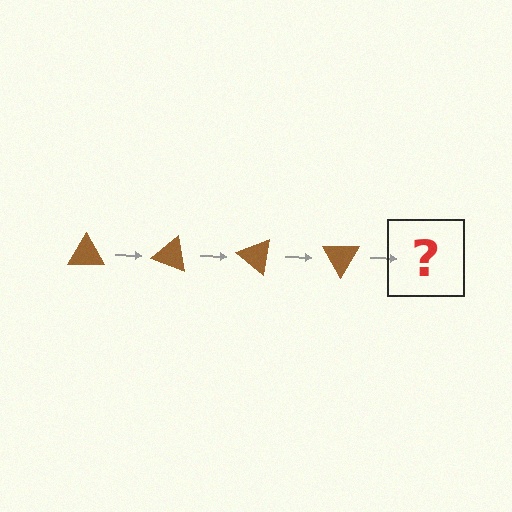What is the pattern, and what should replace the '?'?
The pattern is that the triangle rotates 20 degrees each step. The '?' should be a brown triangle rotated 80 degrees.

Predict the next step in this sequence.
The next step is a brown triangle rotated 80 degrees.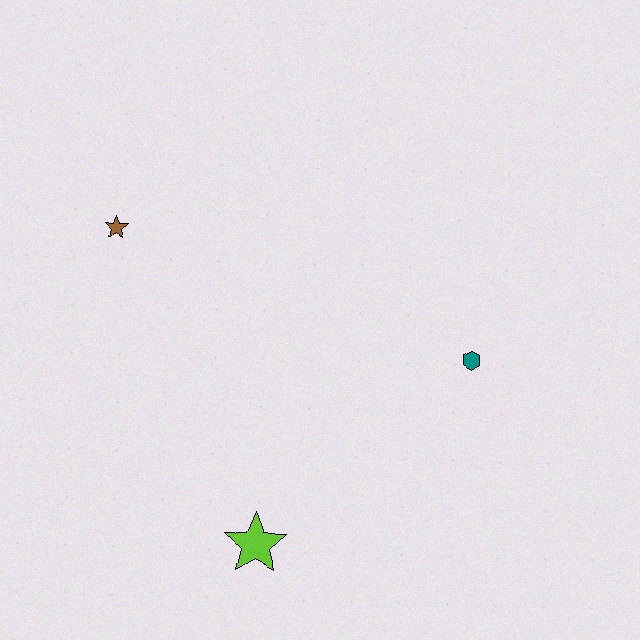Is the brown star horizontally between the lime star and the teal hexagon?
No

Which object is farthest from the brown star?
The teal hexagon is farthest from the brown star.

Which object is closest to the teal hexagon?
The lime star is closest to the teal hexagon.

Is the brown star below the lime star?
No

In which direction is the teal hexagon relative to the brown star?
The teal hexagon is to the right of the brown star.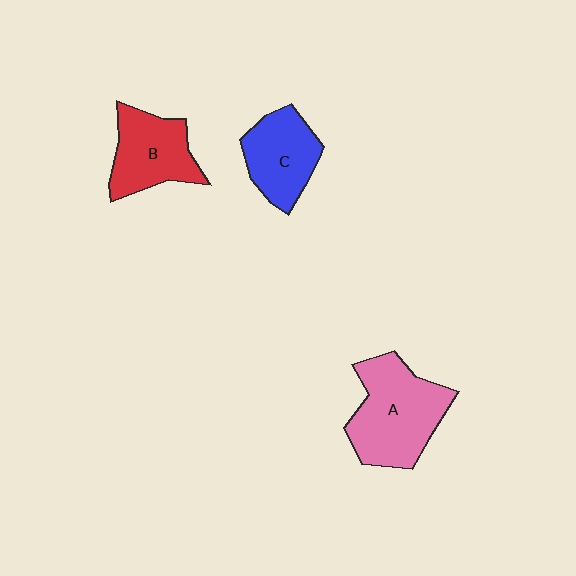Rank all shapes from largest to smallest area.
From largest to smallest: A (pink), B (red), C (blue).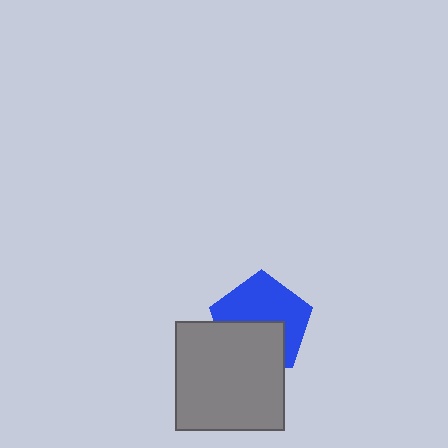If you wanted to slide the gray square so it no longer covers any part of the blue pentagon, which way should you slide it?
Slide it down — that is the most direct way to separate the two shapes.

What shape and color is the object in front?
The object in front is a gray square.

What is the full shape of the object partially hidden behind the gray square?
The partially hidden object is a blue pentagon.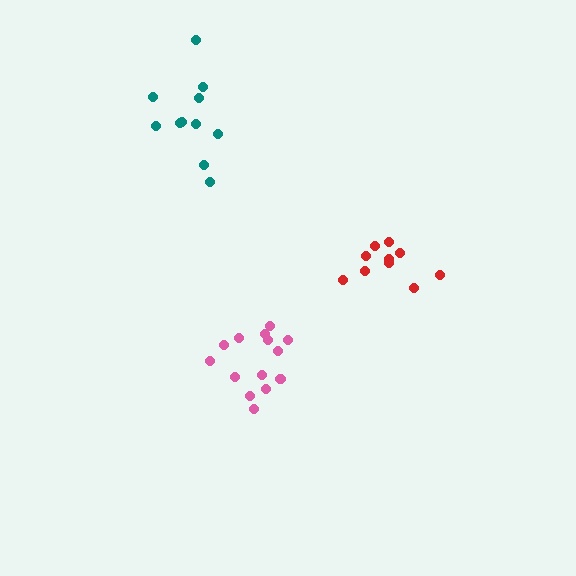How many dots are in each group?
Group 1: 10 dots, Group 2: 15 dots, Group 3: 11 dots (36 total).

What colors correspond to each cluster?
The clusters are colored: red, pink, teal.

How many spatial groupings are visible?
There are 3 spatial groupings.